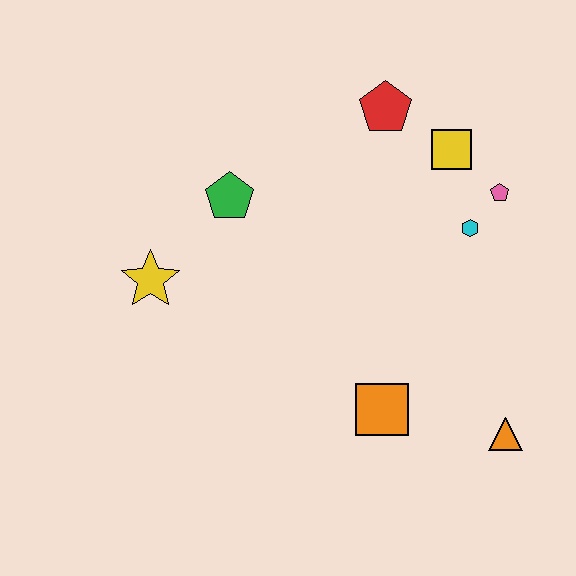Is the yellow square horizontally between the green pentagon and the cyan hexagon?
Yes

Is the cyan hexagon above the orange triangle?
Yes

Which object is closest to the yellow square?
The pink pentagon is closest to the yellow square.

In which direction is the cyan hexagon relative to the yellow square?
The cyan hexagon is below the yellow square.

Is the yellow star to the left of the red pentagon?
Yes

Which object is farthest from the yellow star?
The orange triangle is farthest from the yellow star.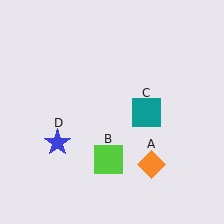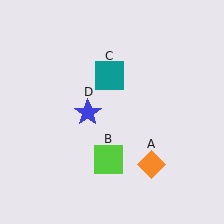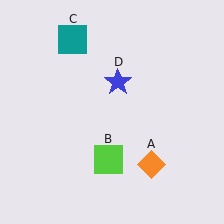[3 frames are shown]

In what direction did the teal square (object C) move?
The teal square (object C) moved up and to the left.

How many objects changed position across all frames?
2 objects changed position: teal square (object C), blue star (object D).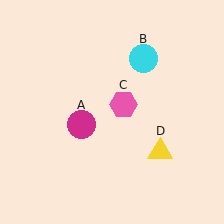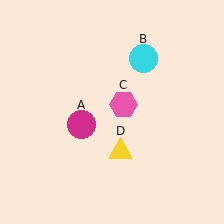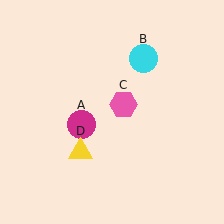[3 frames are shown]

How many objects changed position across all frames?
1 object changed position: yellow triangle (object D).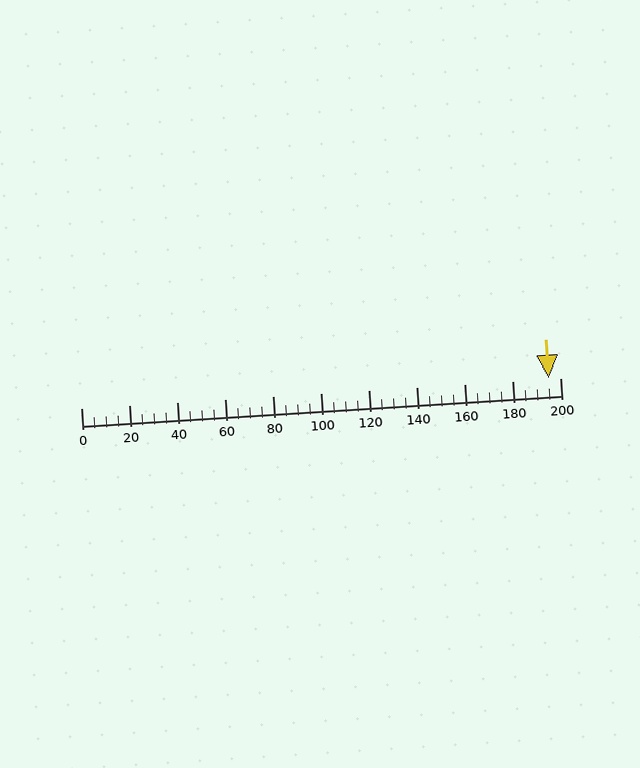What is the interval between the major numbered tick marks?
The major tick marks are spaced 20 units apart.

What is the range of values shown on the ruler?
The ruler shows values from 0 to 200.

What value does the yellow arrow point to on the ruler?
The yellow arrow points to approximately 195.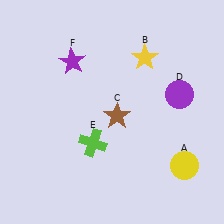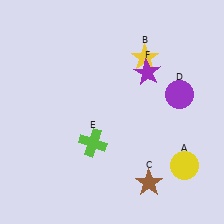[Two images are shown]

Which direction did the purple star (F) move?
The purple star (F) moved right.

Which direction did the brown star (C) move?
The brown star (C) moved down.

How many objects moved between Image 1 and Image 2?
2 objects moved between the two images.